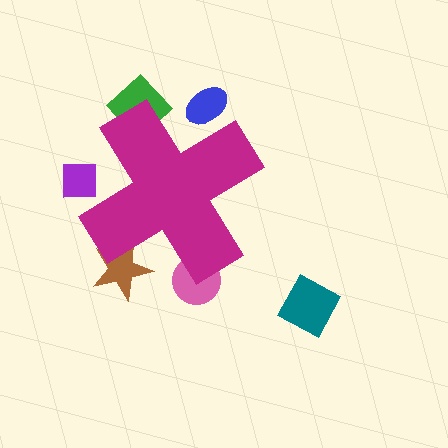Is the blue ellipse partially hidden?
Yes, the blue ellipse is partially hidden behind the magenta cross.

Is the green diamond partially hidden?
Yes, the green diamond is partially hidden behind the magenta cross.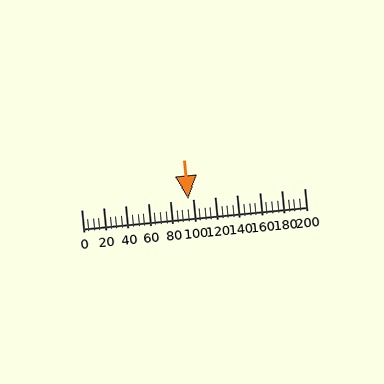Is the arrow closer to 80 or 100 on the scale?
The arrow is closer to 100.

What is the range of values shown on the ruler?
The ruler shows values from 0 to 200.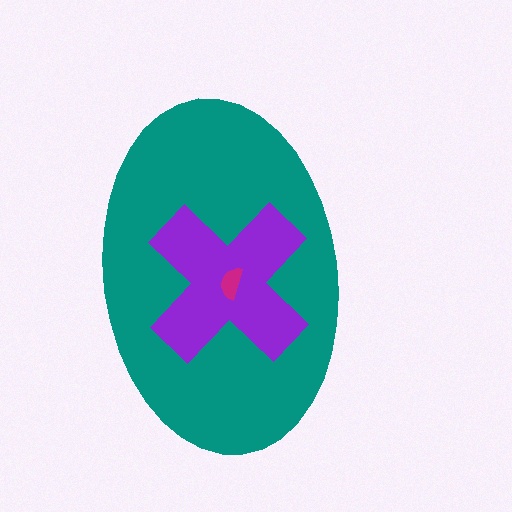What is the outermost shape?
The teal ellipse.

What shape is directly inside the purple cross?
The magenta semicircle.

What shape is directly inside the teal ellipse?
The purple cross.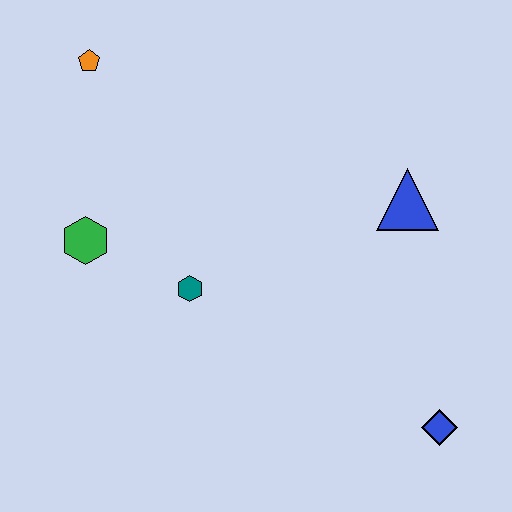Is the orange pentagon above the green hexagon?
Yes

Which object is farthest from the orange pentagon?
The blue diamond is farthest from the orange pentagon.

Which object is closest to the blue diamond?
The blue triangle is closest to the blue diamond.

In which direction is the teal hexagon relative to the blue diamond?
The teal hexagon is to the left of the blue diamond.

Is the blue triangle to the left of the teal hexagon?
No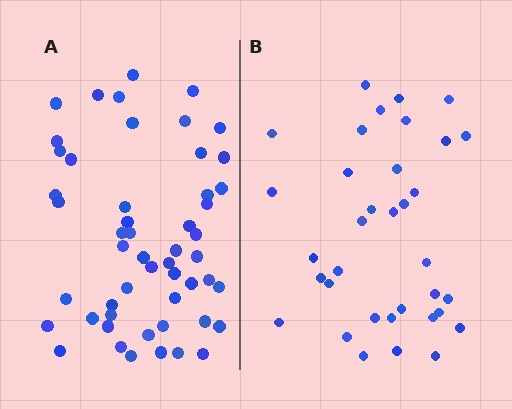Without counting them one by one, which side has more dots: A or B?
Region A (the left region) has more dots.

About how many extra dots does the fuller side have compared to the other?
Region A has approximately 15 more dots than region B.